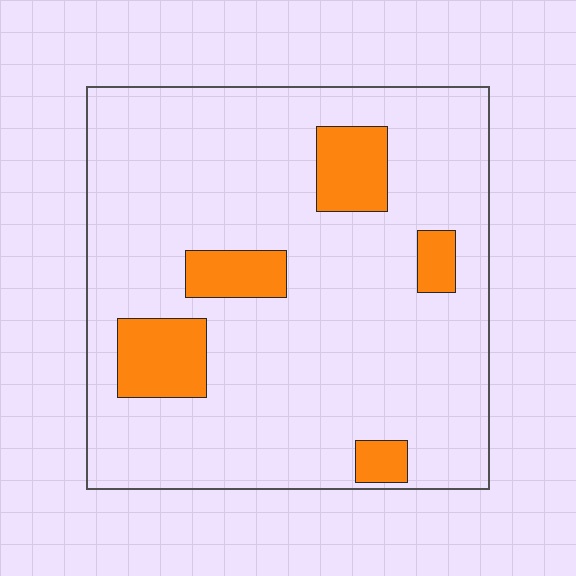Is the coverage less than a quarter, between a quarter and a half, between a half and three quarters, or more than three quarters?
Less than a quarter.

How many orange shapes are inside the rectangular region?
5.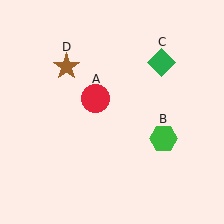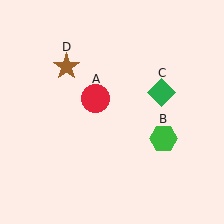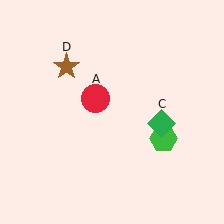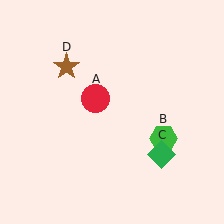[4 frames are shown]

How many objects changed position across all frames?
1 object changed position: green diamond (object C).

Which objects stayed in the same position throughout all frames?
Red circle (object A) and green hexagon (object B) and brown star (object D) remained stationary.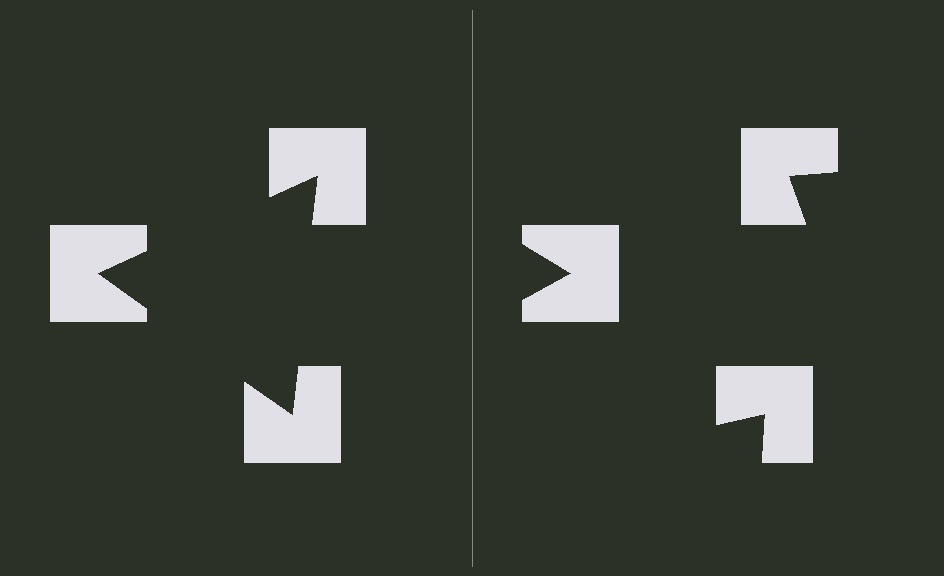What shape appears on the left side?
An illusory triangle.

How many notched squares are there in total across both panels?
6 — 3 on each side.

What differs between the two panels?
The notched squares are positioned identically on both sides; only the wedge orientations differ. On the left they align to a triangle; on the right they are misaligned.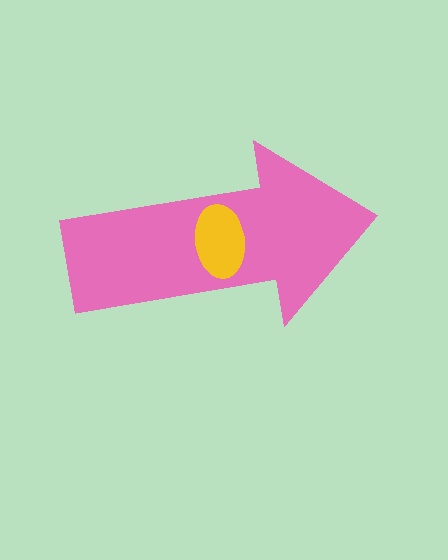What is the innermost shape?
The yellow ellipse.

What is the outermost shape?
The pink arrow.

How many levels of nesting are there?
2.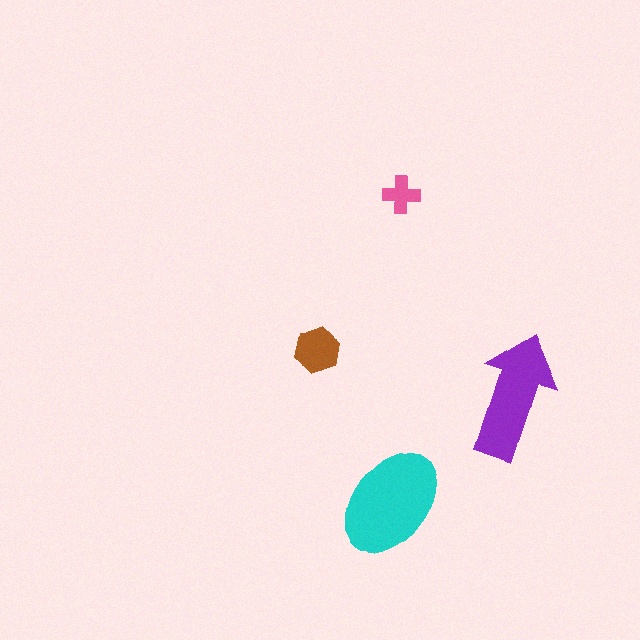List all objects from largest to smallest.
The cyan ellipse, the purple arrow, the brown hexagon, the pink cross.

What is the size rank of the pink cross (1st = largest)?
4th.